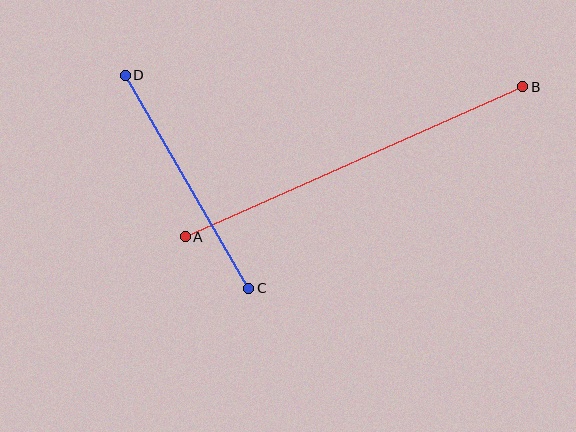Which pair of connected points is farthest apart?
Points A and B are farthest apart.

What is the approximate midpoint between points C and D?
The midpoint is at approximately (187, 182) pixels.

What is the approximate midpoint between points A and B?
The midpoint is at approximately (354, 162) pixels.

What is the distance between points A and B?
The distance is approximately 370 pixels.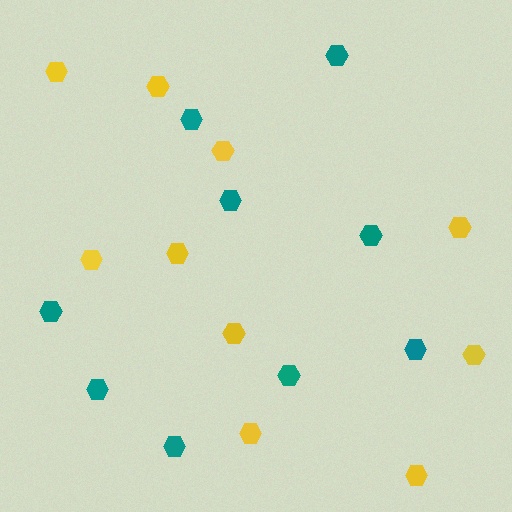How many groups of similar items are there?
There are 2 groups: one group of yellow hexagons (10) and one group of teal hexagons (9).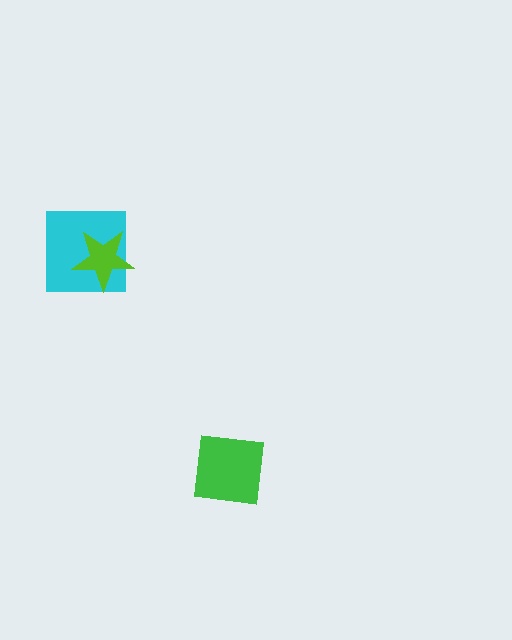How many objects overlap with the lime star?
1 object overlaps with the lime star.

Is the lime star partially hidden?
No, no other shape covers it.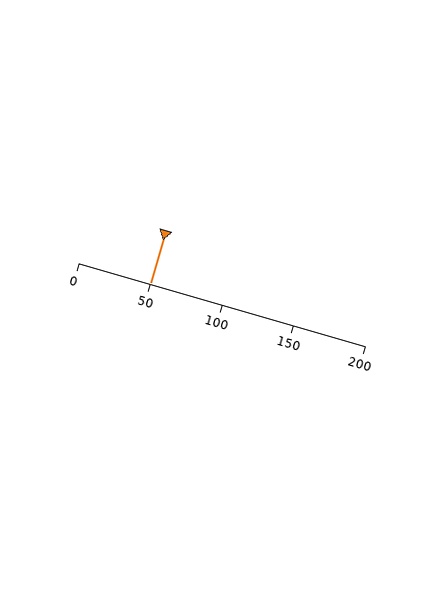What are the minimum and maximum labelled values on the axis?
The axis runs from 0 to 200.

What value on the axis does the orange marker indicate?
The marker indicates approximately 50.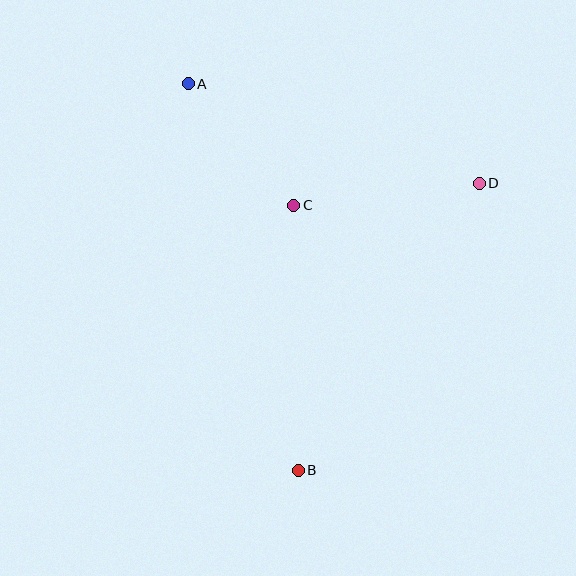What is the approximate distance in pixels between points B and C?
The distance between B and C is approximately 265 pixels.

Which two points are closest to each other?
Points A and C are closest to each other.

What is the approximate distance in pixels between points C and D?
The distance between C and D is approximately 187 pixels.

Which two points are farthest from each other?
Points A and B are farthest from each other.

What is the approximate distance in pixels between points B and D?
The distance between B and D is approximately 339 pixels.